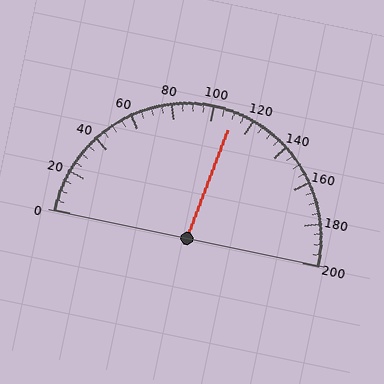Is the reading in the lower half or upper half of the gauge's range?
The reading is in the upper half of the range (0 to 200).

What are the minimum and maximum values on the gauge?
The gauge ranges from 0 to 200.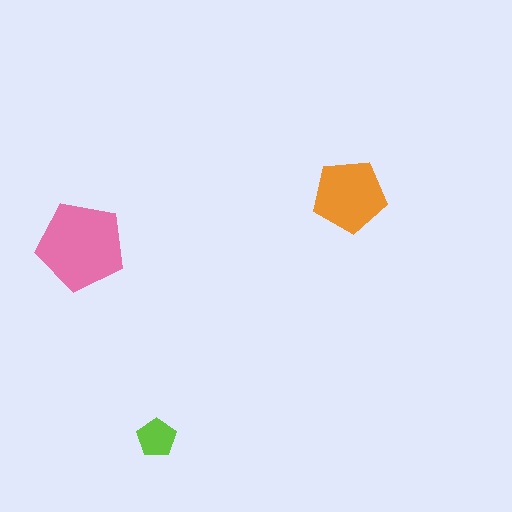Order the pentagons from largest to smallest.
the pink one, the orange one, the lime one.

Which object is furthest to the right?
The orange pentagon is rightmost.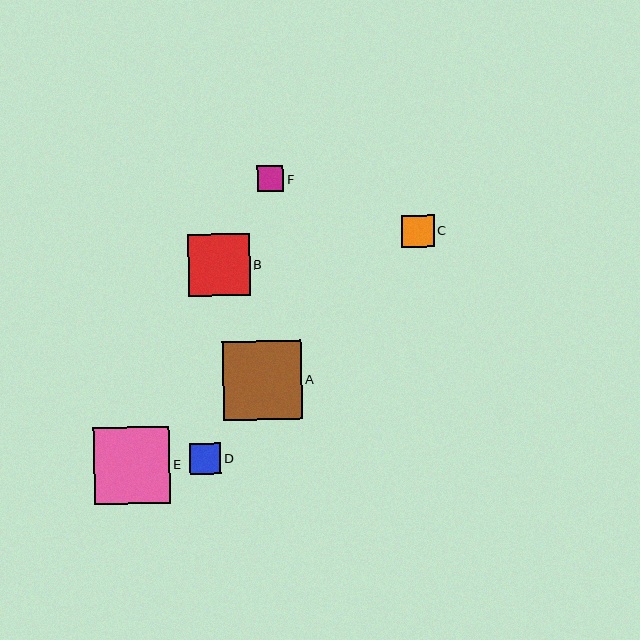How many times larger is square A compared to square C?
Square A is approximately 2.5 times the size of square C.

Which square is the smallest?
Square F is the smallest with a size of approximately 26 pixels.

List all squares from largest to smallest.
From largest to smallest: A, E, B, C, D, F.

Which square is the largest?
Square A is the largest with a size of approximately 79 pixels.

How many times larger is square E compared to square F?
Square E is approximately 2.9 times the size of square F.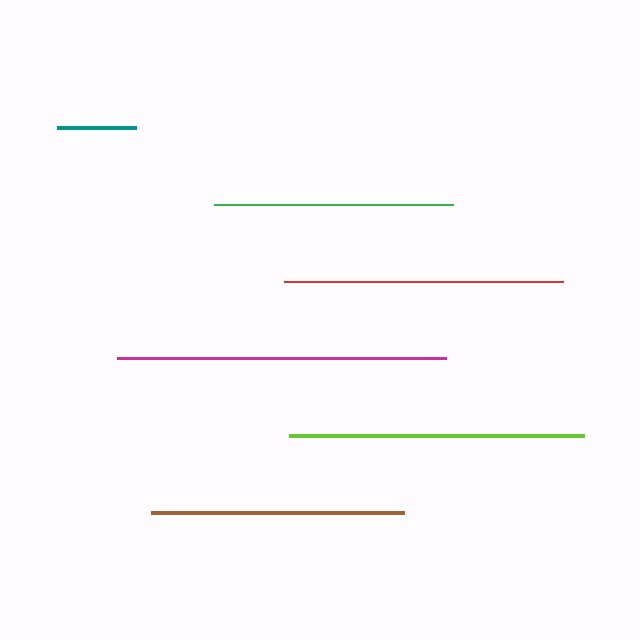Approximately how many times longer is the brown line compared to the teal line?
The brown line is approximately 3.2 times the length of the teal line.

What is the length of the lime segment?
The lime segment is approximately 296 pixels long.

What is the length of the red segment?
The red segment is approximately 280 pixels long.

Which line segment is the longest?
The magenta line is the longest at approximately 328 pixels.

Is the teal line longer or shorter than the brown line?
The brown line is longer than the teal line.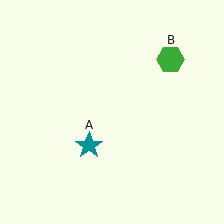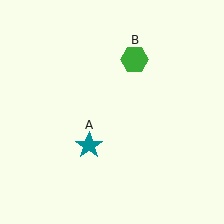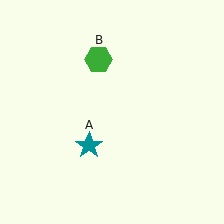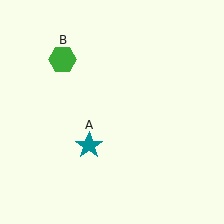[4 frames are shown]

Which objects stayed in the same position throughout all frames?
Teal star (object A) remained stationary.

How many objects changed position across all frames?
1 object changed position: green hexagon (object B).